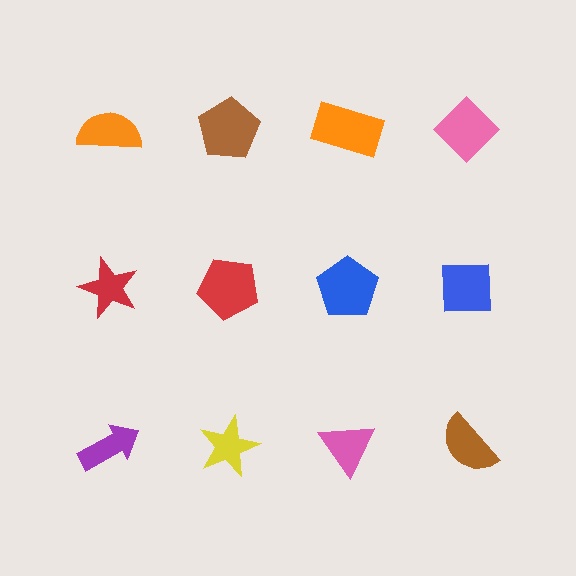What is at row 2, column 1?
A red star.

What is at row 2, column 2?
A red pentagon.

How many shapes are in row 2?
4 shapes.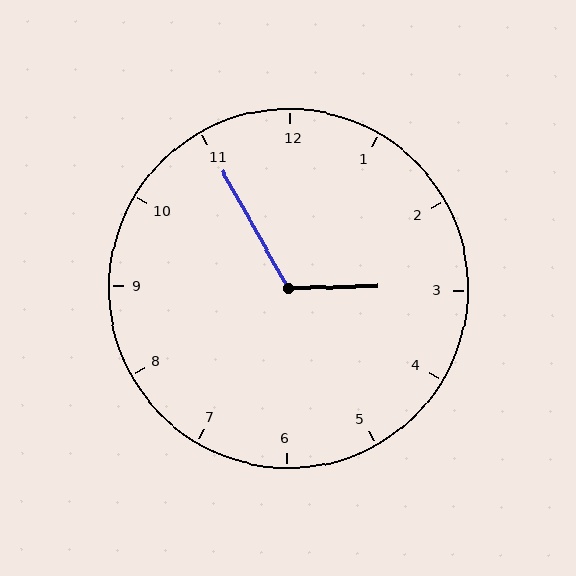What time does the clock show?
2:55.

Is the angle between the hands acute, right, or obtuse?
It is obtuse.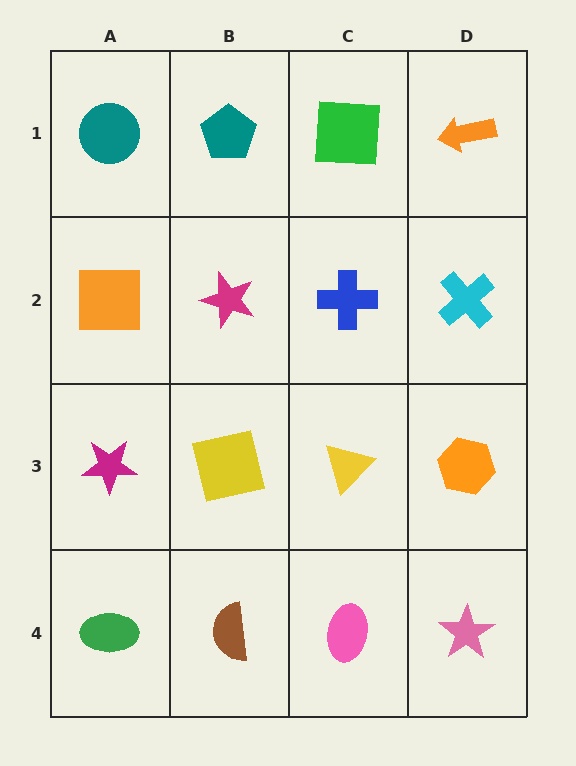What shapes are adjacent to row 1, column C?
A blue cross (row 2, column C), a teal pentagon (row 1, column B), an orange arrow (row 1, column D).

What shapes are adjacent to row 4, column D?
An orange hexagon (row 3, column D), a pink ellipse (row 4, column C).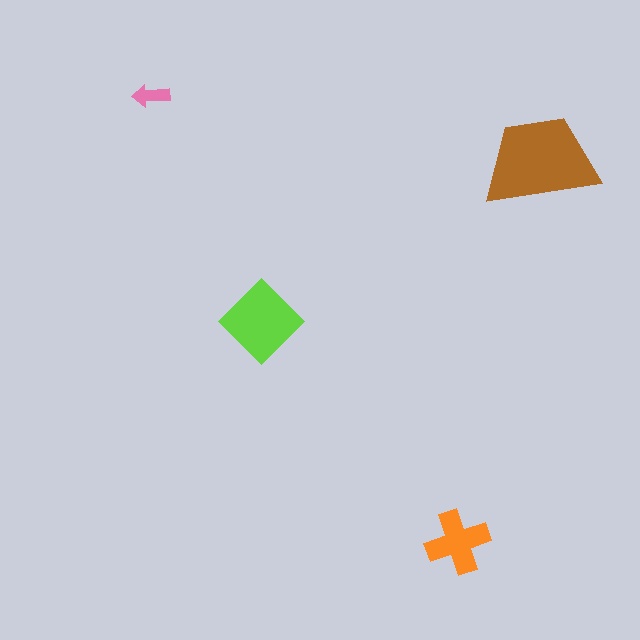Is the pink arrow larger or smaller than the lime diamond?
Smaller.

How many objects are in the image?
There are 4 objects in the image.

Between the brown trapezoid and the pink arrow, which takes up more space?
The brown trapezoid.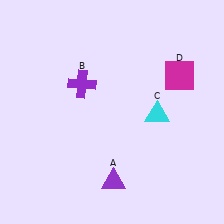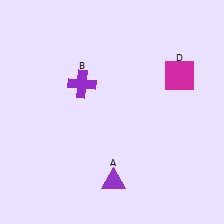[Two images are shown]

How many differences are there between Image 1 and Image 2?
There is 1 difference between the two images.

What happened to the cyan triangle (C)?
The cyan triangle (C) was removed in Image 2. It was in the bottom-right area of Image 1.